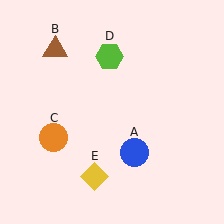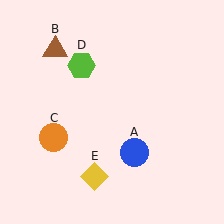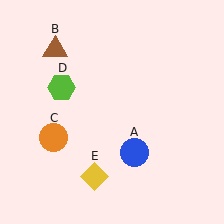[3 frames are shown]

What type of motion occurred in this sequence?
The lime hexagon (object D) rotated counterclockwise around the center of the scene.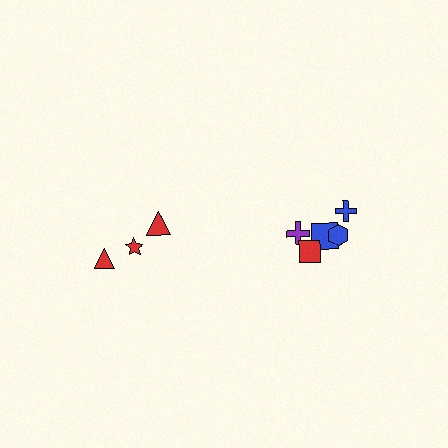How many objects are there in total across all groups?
There are 8 objects.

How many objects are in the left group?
There are 3 objects.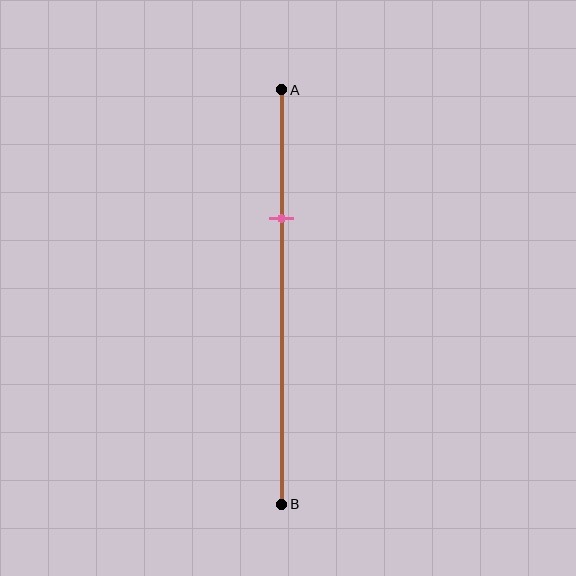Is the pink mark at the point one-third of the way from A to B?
Yes, the mark is approximately at the one-third point.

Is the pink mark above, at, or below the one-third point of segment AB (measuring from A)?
The pink mark is approximately at the one-third point of segment AB.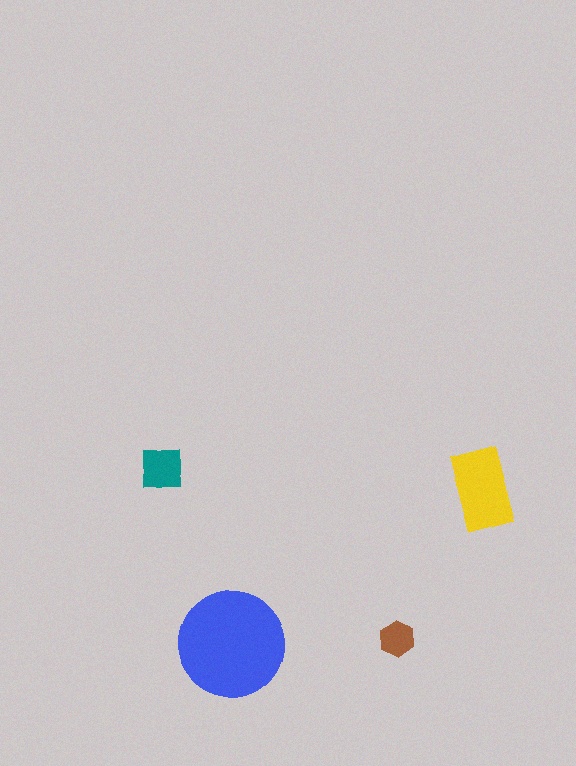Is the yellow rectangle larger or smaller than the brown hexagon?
Larger.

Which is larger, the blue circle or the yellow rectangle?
The blue circle.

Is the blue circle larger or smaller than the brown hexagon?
Larger.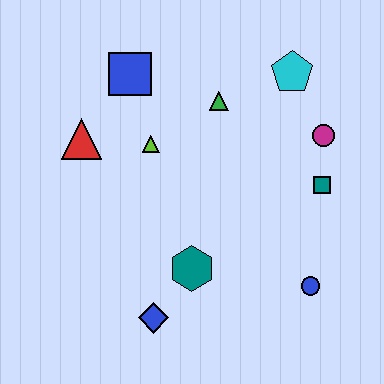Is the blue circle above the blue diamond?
Yes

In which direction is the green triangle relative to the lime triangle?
The green triangle is to the right of the lime triangle.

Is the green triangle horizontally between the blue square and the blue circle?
Yes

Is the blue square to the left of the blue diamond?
Yes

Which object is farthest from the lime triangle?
The blue circle is farthest from the lime triangle.